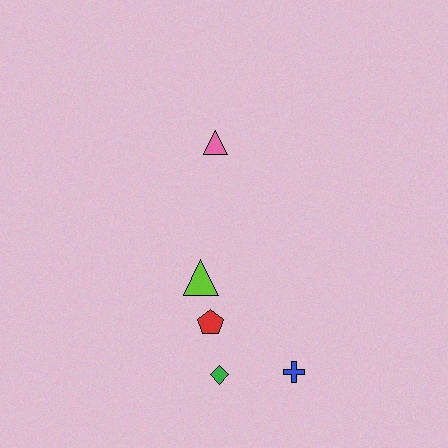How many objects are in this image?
There are 5 objects.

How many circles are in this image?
There are no circles.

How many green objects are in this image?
There is 1 green object.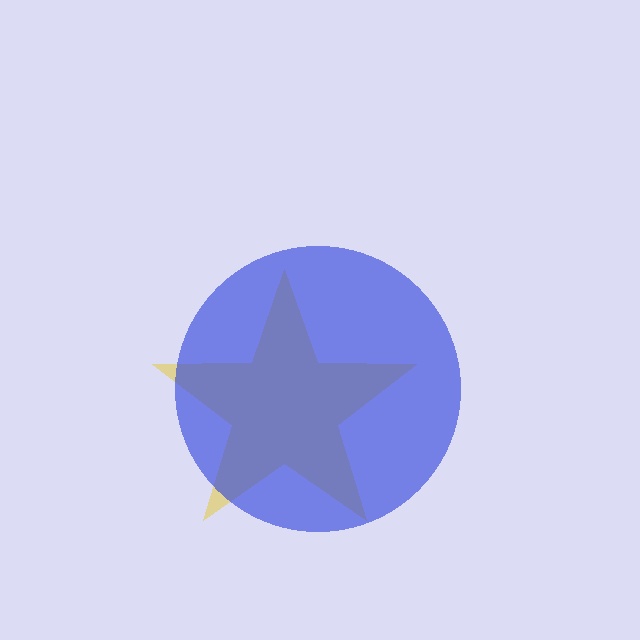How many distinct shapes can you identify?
There are 2 distinct shapes: a yellow star, a blue circle.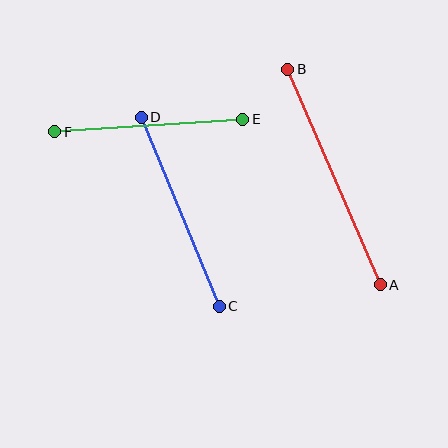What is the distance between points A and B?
The distance is approximately 235 pixels.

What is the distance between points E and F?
The distance is approximately 188 pixels.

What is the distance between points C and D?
The distance is approximately 204 pixels.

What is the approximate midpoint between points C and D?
The midpoint is at approximately (180, 212) pixels.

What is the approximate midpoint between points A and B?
The midpoint is at approximately (334, 177) pixels.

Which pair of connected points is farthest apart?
Points A and B are farthest apart.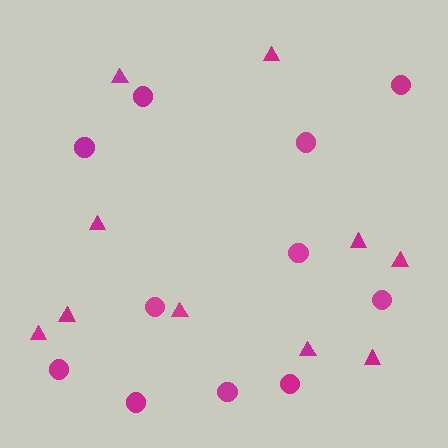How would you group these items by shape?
There are 2 groups: one group of triangles (10) and one group of circles (11).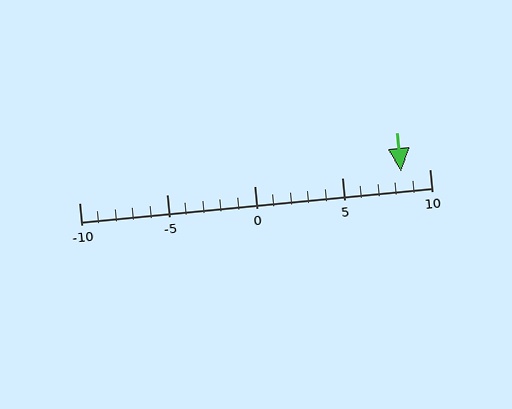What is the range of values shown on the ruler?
The ruler shows values from -10 to 10.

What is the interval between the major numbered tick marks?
The major tick marks are spaced 5 units apart.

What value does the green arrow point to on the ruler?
The green arrow points to approximately 8.